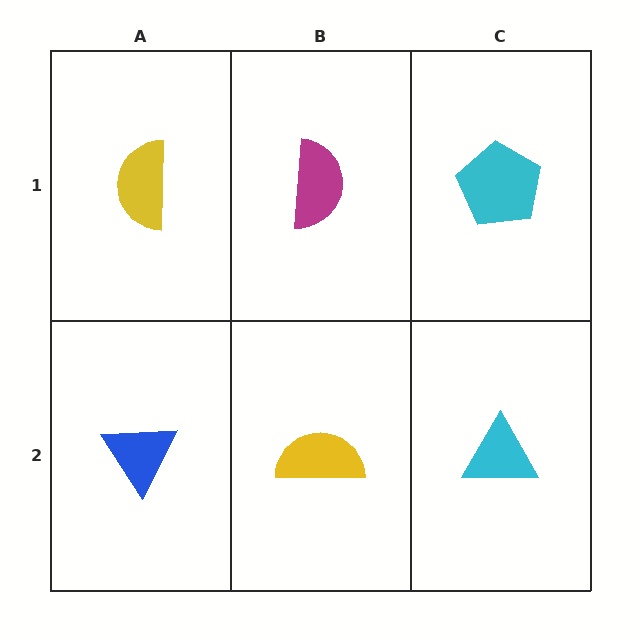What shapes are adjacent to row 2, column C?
A cyan pentagon (row 1, column C), a yellow semicircle (row 2, column B).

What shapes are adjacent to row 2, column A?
A yellow semicircle (row 1, column A), a yellow semicircle (row 2, column B).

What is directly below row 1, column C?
A cyan triangle.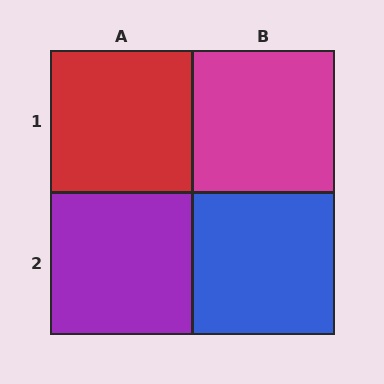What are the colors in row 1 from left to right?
Red, magenta.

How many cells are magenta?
1 cell is magenta.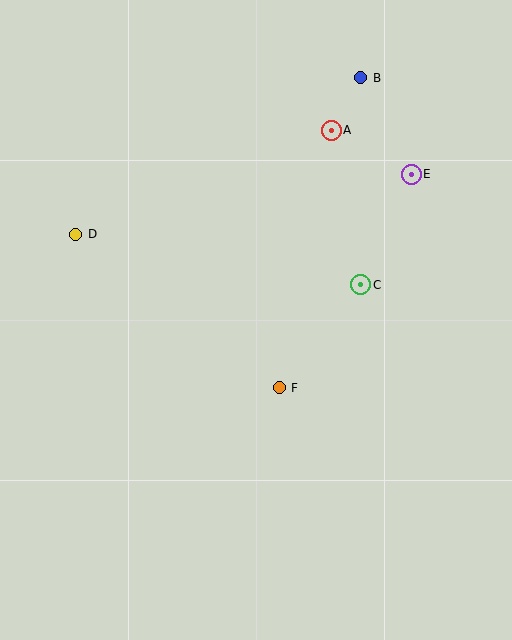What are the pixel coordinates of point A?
Point A is at (331, 130).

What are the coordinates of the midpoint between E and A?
The midpoint between E and A is at (371, 152).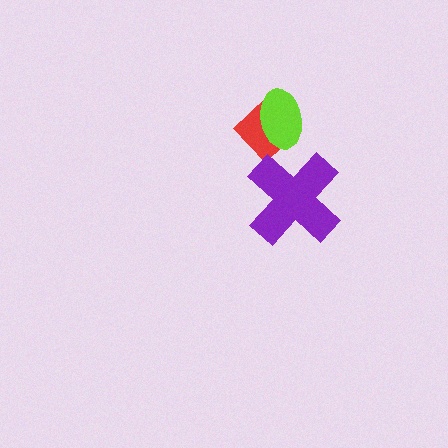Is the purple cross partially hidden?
No, no other shape covers it.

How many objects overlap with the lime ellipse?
1 object overlaps with the lime ellipse.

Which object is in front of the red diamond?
The lime ellipse is in front of the red diamond.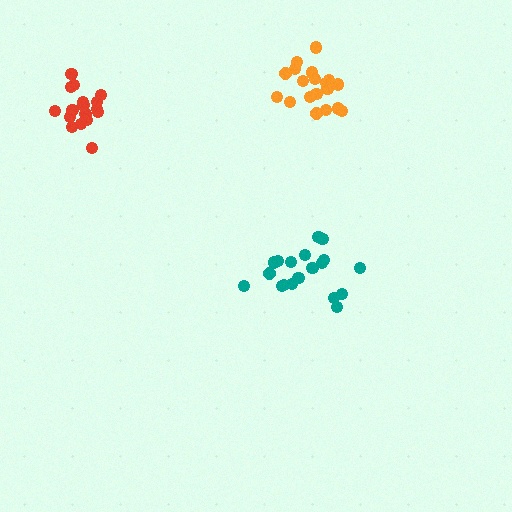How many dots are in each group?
Group 1: 17 dots, Group 2: 19 dots, Group 3: 19 dots (55 total).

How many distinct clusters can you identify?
There are 3 distinct clusters.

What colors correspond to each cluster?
The clusters are colored: red, teal, orange.